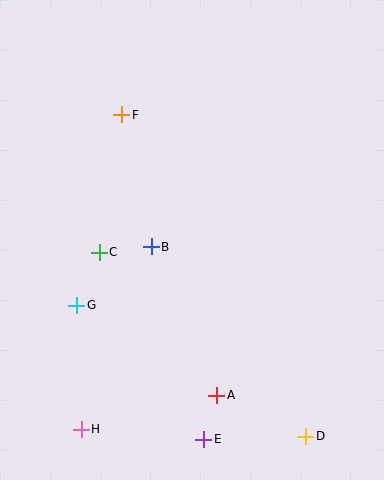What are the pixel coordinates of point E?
Point E is at (204, 439).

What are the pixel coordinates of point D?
Point D is at (306, 436).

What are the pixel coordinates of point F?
Point F is at (122, 115).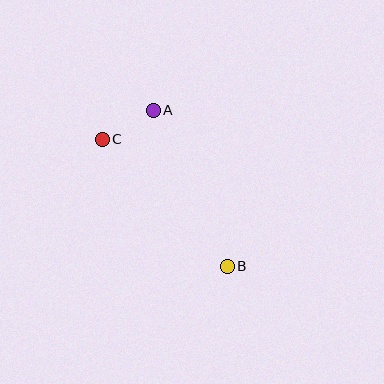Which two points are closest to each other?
Points A and C are closest to each other.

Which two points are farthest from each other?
Points B and C are farthest from each other.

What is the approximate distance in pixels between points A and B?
The distance between A and B is approximately 173 pixels.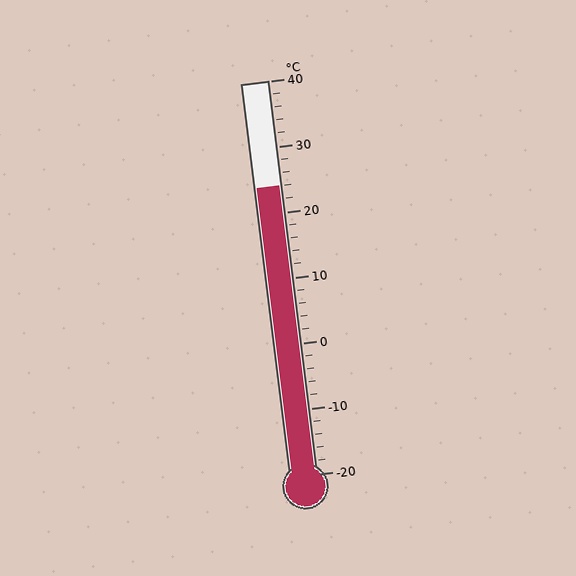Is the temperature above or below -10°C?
The temperature is above -10°C.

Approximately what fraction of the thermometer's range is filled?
The thermometer is filled to approximately 75% of its range.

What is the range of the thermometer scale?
The thermometer scale ranges from -20°C to 40°C.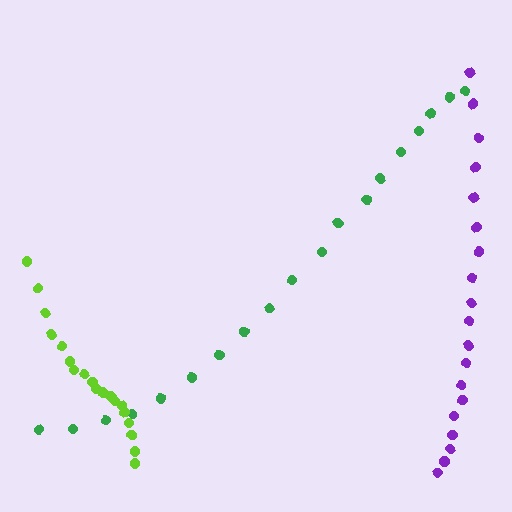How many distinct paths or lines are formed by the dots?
There are 3 distinct paths.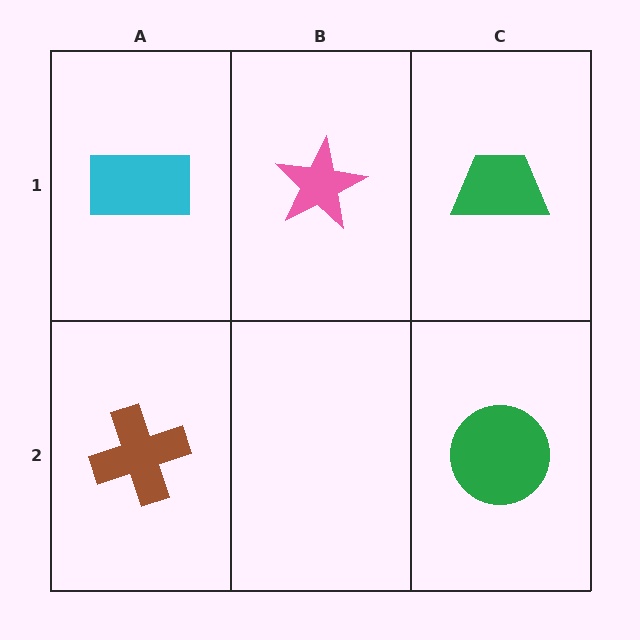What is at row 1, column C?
A green trapezoid.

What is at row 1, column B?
A pink star.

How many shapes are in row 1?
3 shapes.